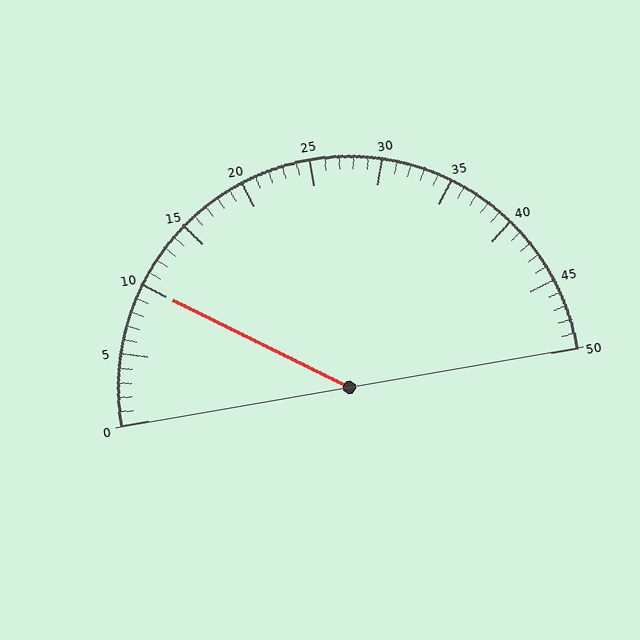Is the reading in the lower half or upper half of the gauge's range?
The reading is in the lower half of the range (0 to 50).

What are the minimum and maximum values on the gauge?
The gauge ranges from 0 to 50.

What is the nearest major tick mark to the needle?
The nearest major tick mark is 10.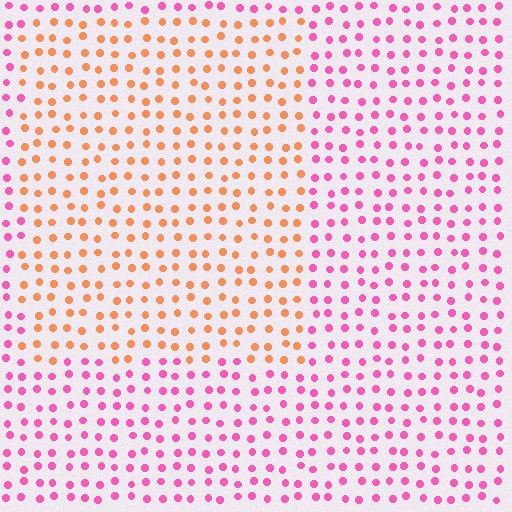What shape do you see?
I see a rectangle.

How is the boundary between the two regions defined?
The boundary is defined purely by a slight shift in hue (about 56 degrees). Spacing, size, and orientation are identical on both sides.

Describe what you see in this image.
The image is filled with small pink elements in a uniform arrangement. A rectangle-shaped region is visible where the elements are tinted to a slightly different hue, forming a subtle color boundary.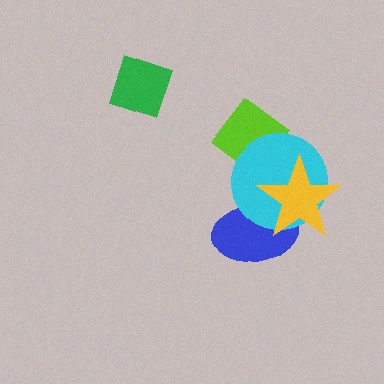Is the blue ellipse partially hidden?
Yes, it is partially covered by another shape.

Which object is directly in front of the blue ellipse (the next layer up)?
The cyan circle is directly in front of the blue ellipse.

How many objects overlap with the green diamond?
0 objects overlap with the green diamond.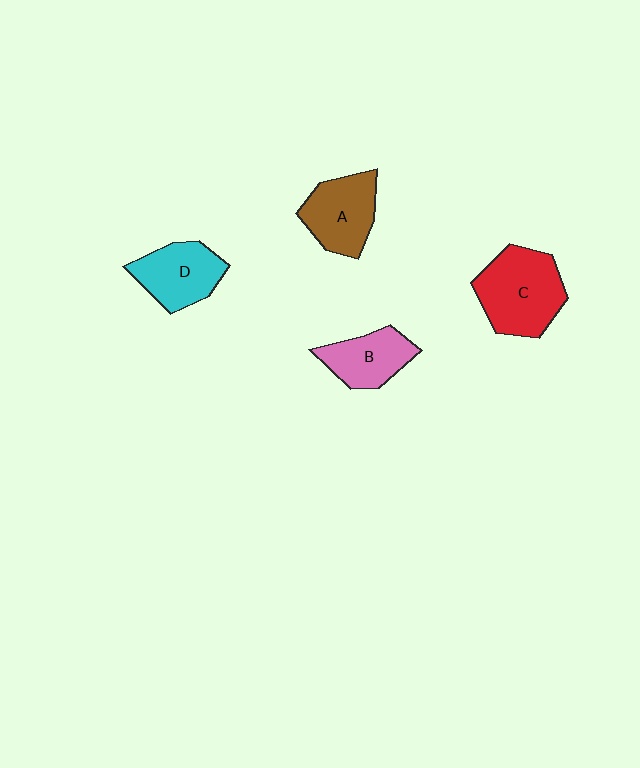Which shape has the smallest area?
Shape B (pink).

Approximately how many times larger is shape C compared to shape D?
Approximately 1.4 times.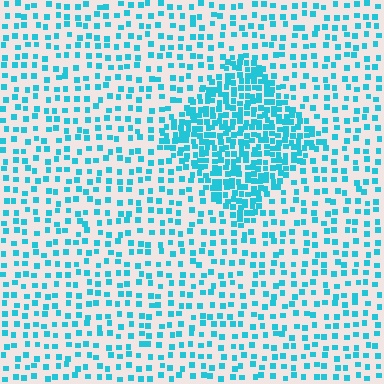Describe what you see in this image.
The image contains small cyan elements arranged at two different densities. A diamond-shaped region is visible where the elements are more densely packed than the surrounding area.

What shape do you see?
I see a diamond.